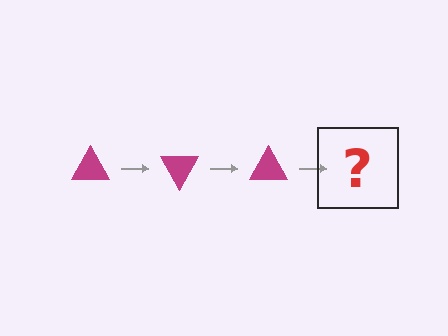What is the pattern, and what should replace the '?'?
The pattern is that the triangle rotates 60 degrees each step. The '?' should be a magenta triangle rotated 180 degrees.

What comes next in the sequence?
The next element should be a magenta triangle rotated 180 degrees.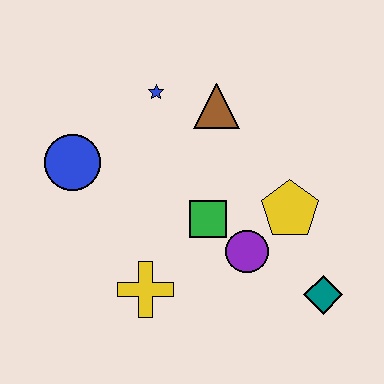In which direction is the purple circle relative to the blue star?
The purple circle is below the blue star.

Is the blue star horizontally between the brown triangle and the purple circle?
No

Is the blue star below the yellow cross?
No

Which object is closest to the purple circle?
The green square is closest to the purple circle.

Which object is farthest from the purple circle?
The blue circle is farthest from the purple circle.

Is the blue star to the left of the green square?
Yes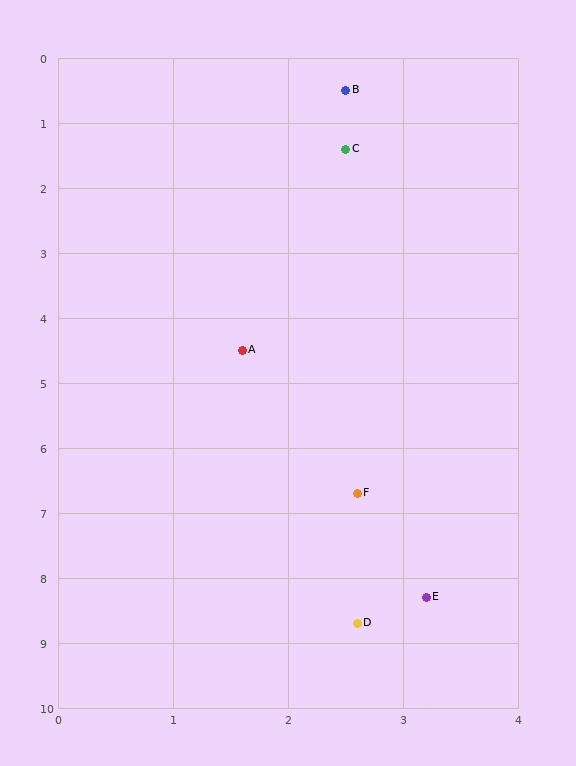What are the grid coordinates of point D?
Point D is at approximately (2.6, 8.7).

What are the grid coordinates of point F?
Point F is at approximately (2.6, 6.7).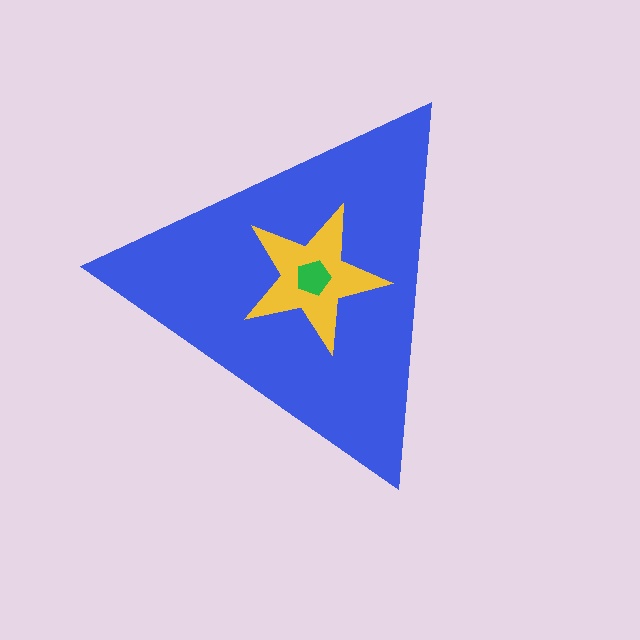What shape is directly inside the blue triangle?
The yellow star.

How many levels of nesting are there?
3.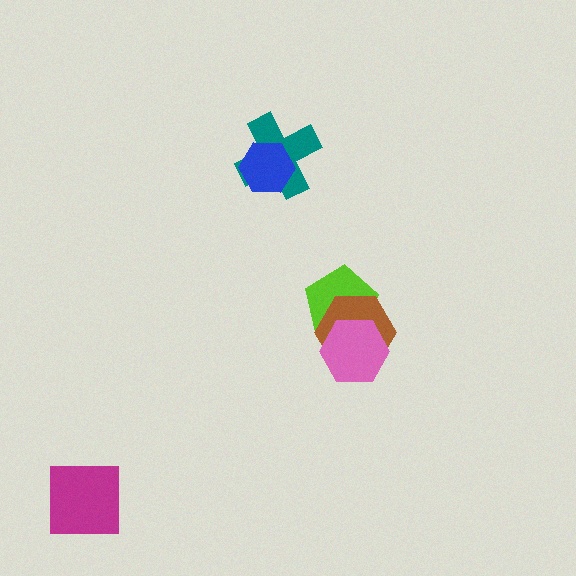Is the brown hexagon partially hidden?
Yes, it is partially covered by another shape.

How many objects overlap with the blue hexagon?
1 object overlaps with the blue hexagon.